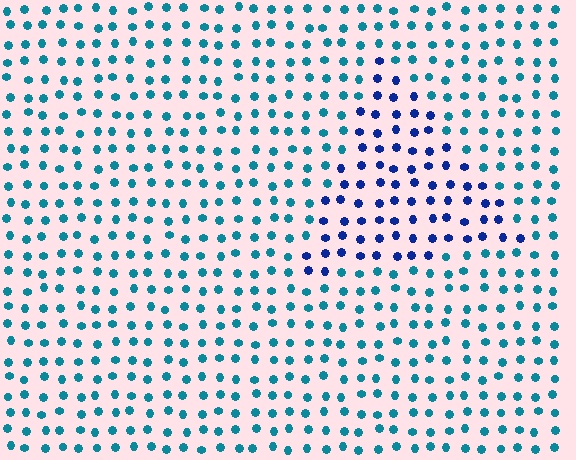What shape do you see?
I see a triangle.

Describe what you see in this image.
The image is filled with small teal elements in a uniform arrangement. A triangle-shaped region is visible where the elements are tinted to a slightly different hue, forming a subtle color boundary.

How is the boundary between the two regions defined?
The boundary is defined purely by a slight shift in hue (about 41 degrees). Spacing, size, and orientation are identical on both sides.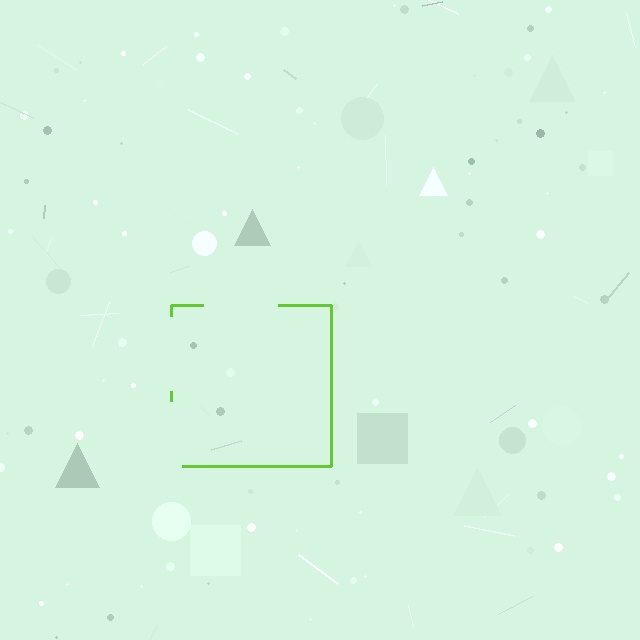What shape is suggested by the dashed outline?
The dashed outline suggests a square.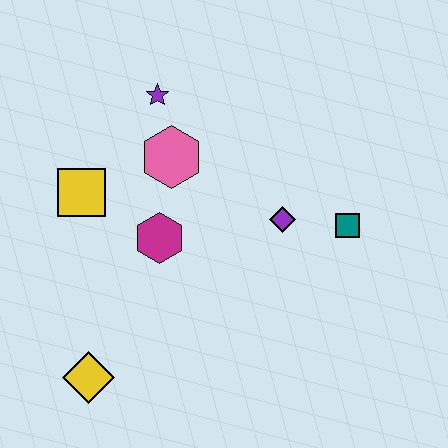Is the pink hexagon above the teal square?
Yes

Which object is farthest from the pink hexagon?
The yellow diamond is farthest from the pink hexagon.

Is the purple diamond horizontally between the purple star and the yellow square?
No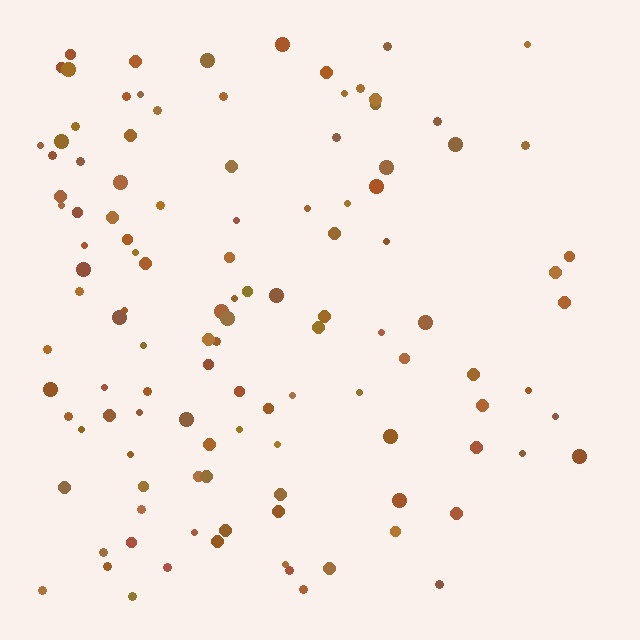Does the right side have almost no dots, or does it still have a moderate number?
Still a moderate number, just noticeably fewer than the left.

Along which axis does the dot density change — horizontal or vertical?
Horizontal.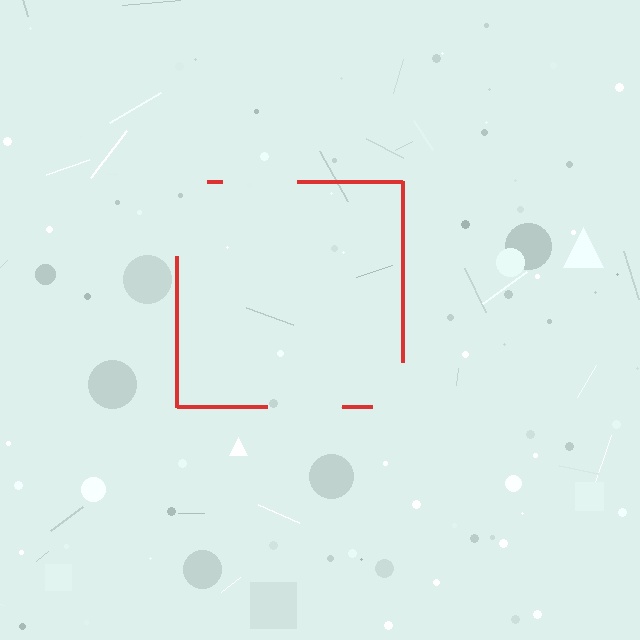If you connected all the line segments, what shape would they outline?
They would outline a square.